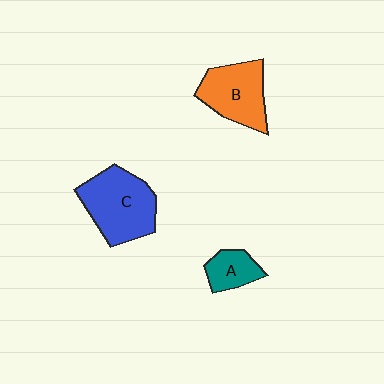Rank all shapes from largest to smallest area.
From largest to smallest: C (blue), B (orange), A (teal).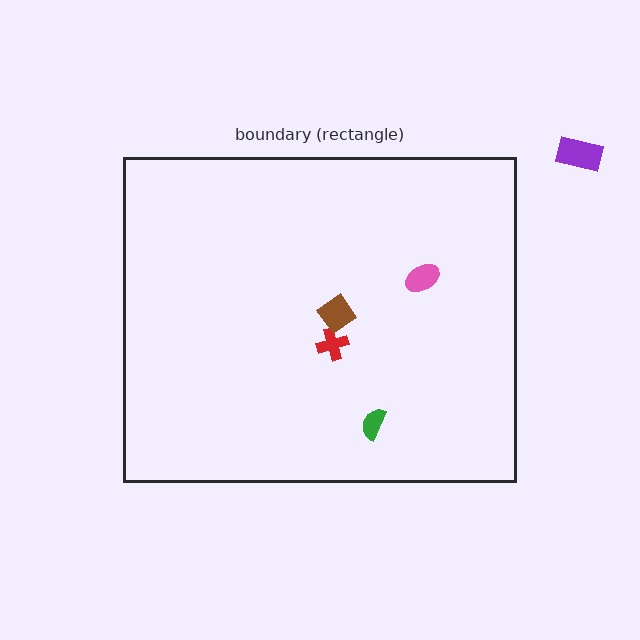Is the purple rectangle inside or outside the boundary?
Outside.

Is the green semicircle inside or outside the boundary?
Inside.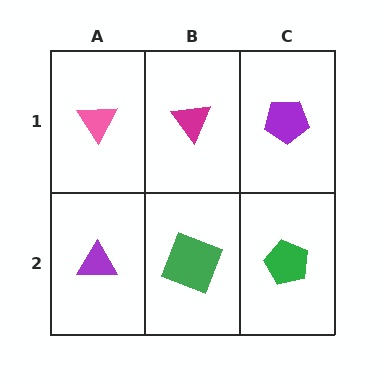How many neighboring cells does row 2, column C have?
2.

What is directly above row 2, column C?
A purple pentagon.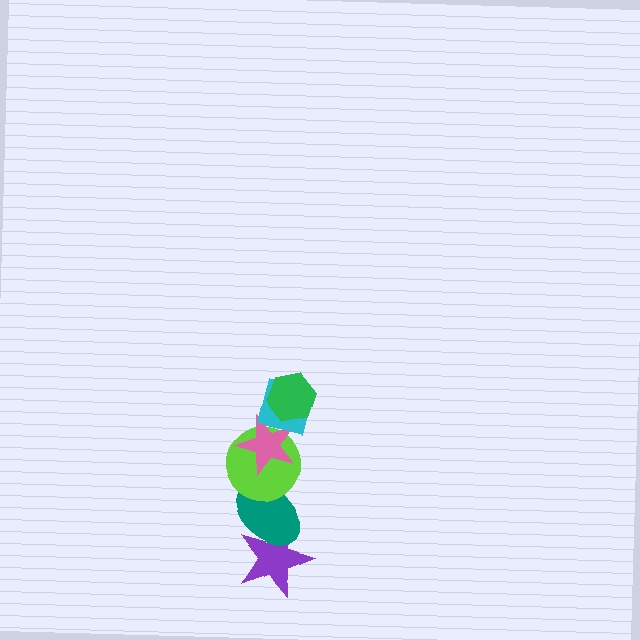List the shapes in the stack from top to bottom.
From top to bottom: the green hexagon, the cyan square, the pink star, the lime circle, the teal ellipse, the purple star.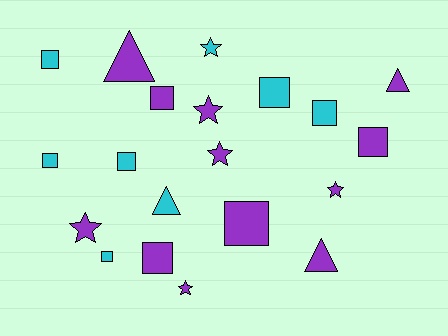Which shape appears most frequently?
Square, with 10 objects.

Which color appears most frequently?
Purple, with 12 objects.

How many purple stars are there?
There are 5 purple stars.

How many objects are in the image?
There are 20 objects.